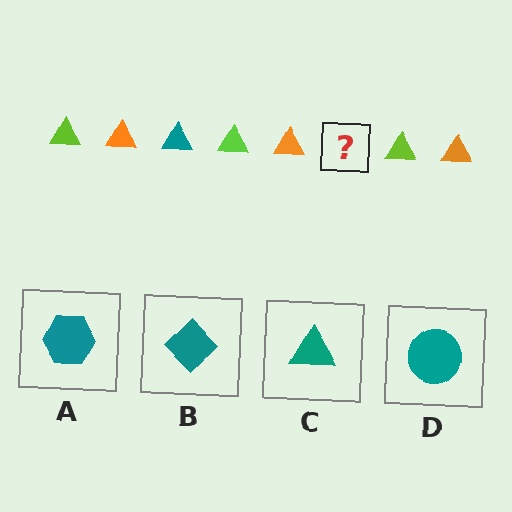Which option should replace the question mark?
Option C.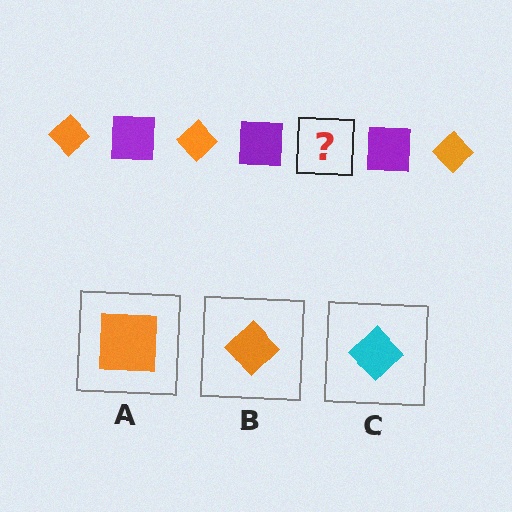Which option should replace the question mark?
Option B.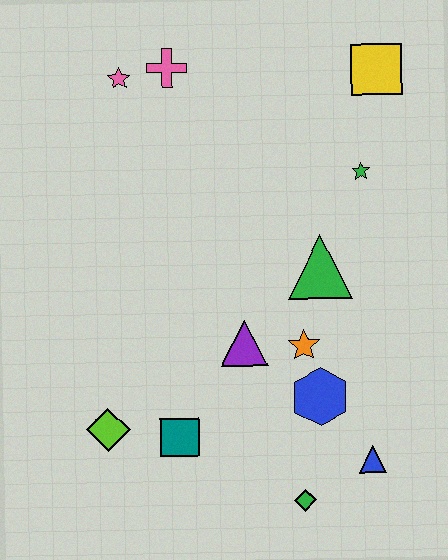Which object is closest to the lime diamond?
The teal square is closest to the lime diamond.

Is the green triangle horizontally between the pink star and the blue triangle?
Yes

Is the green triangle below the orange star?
No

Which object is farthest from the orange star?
The pink star is farthest from the orange star.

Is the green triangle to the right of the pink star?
Yes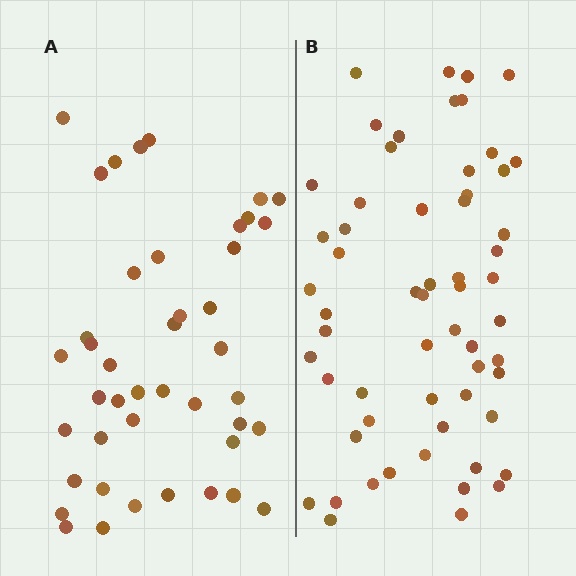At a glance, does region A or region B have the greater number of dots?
Region B (the right region) has more dots.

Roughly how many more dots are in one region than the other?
Region B has approximately 15 more dots than region A.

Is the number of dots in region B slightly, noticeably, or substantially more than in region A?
Region B has noticeably more, but not dramatically so. The ratio is roughly 1.4 to 1.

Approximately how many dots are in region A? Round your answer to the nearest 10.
About 40 dots. (The exact count is 43, which rounds to 40.)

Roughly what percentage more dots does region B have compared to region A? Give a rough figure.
About 35% more.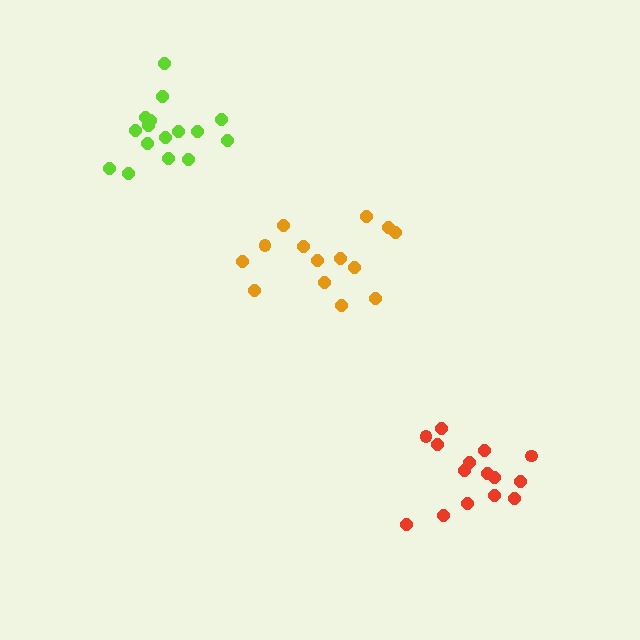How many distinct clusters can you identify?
There are 3 distinct clusters.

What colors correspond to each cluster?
The clusters are colored: orange, red, lime.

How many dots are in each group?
Group 1: 14 dots, Group 2: 15 dots, Group 3: 16 dots (45 total).